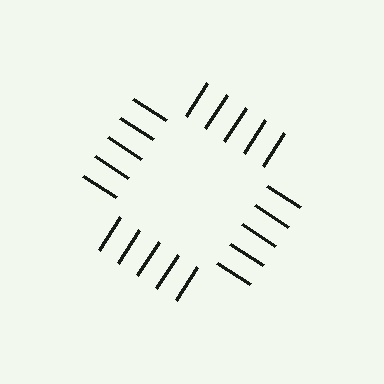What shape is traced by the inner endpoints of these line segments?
An illusory square — the line segments terminate on its edges but no continuous stroke is drawn.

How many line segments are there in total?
20 — 5 along each of the 4 edges.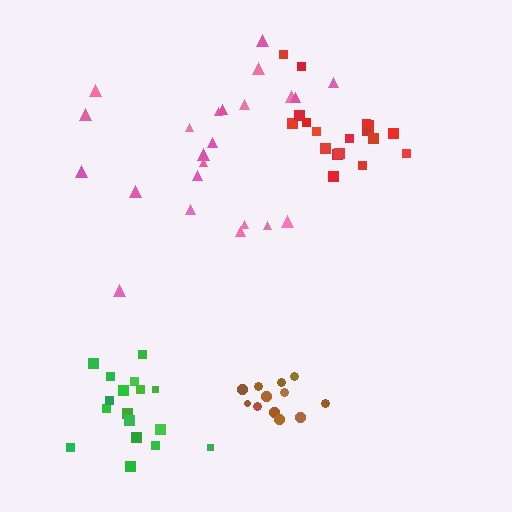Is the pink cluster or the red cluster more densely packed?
Red.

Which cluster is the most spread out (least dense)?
Pink.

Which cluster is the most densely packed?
Brown.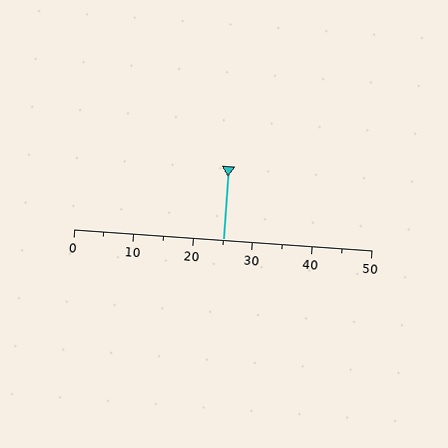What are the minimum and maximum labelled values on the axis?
The axis runs from 0 to 50.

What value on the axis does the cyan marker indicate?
The marker indicates approximately 25.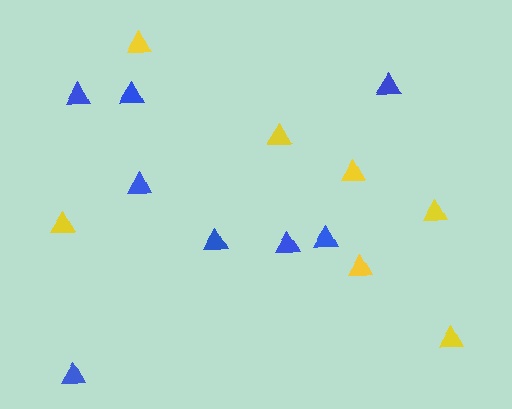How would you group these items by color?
There are 2 groups: one group of yellow triangles (7) and one group of blue triangles (8).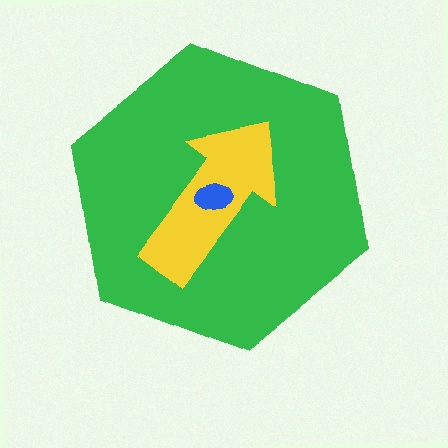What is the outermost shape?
The green hexagon.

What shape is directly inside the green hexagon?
The yellow arrow.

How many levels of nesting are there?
3.